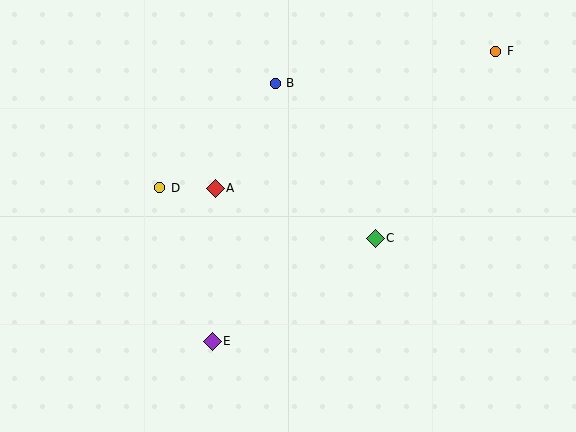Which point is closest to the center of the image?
Point A at (215, 188) is closest to the center.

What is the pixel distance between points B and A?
The distance between B and A is 121 pixels.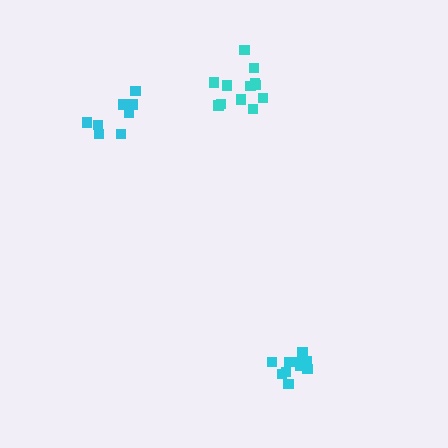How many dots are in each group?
Group 1: 10 dots, Group 2: 12 dots, Group 3: 9 dots (31 total).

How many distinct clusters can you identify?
There are 3 distinct clusters.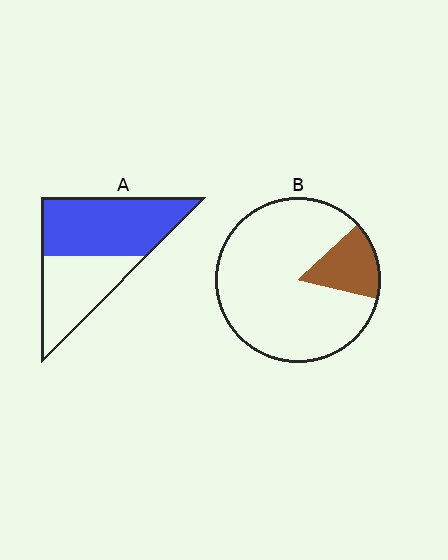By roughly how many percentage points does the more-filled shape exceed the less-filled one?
By roughly 40 percentage points (A over B).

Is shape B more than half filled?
No.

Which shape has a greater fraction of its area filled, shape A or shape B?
Shape A.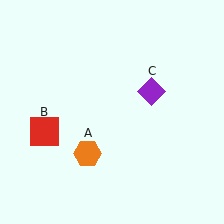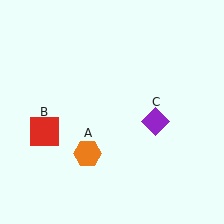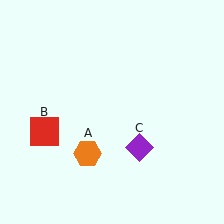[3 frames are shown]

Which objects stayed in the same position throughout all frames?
Orange hexagon (object A) and red square (object B) remained stationary.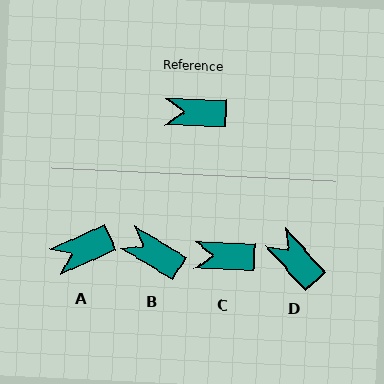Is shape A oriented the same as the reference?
No, it is off by about 26 degrees.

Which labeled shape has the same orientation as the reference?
C.